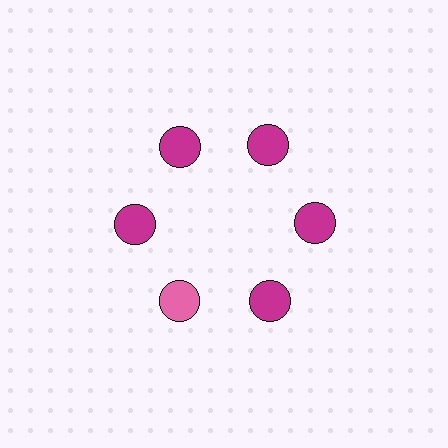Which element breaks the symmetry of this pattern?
The pink circle at roughly the 7 o'clock position breaks the symmetry. All other shapes are magenta circles.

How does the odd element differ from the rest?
It has a different color: pink instead of magenta.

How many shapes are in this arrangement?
There are 6 shapes arranged in a ring pattern.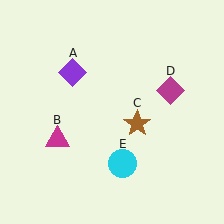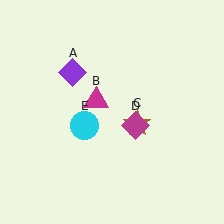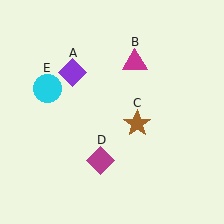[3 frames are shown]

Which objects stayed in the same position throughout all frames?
Purple diamond (object A) and brown star (object C) remained stationary.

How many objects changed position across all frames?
3 objects changed position: magenta triangle (object B), magenta diamond (object D), cyan circle (object E).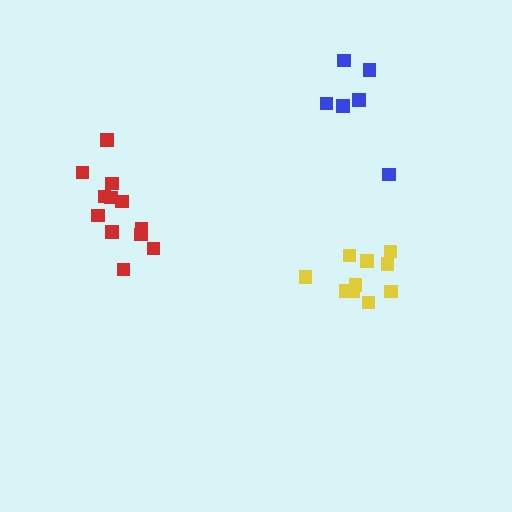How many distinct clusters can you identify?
There are 3 distinct clusters.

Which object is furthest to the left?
The red cluster is leftmost.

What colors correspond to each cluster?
The clusters are colored: yellow, blue, red.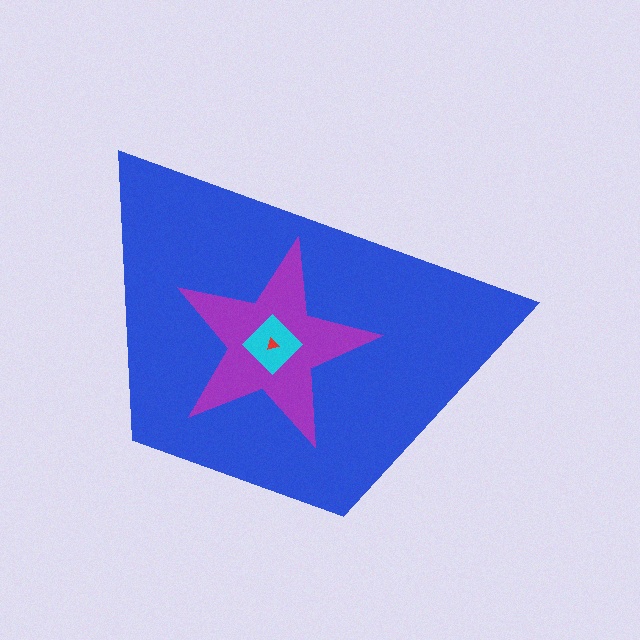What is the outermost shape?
The blue trapezoid.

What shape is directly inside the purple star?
The cyan diamond.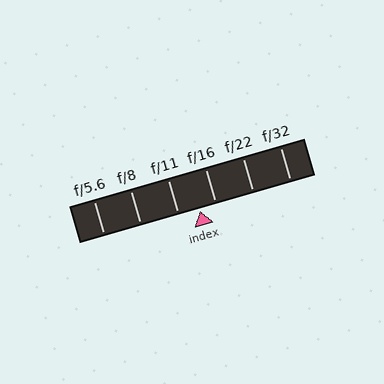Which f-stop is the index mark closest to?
The index mark is closest to f/16.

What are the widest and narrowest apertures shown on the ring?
The widest aperture shown is f/5.6 and the narrowest is f/32.